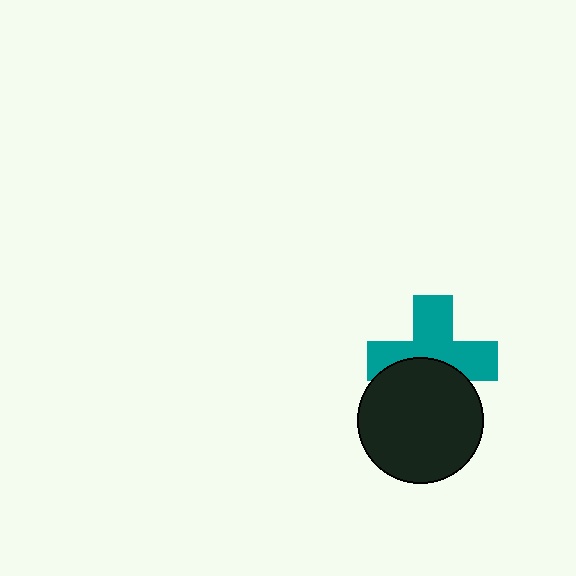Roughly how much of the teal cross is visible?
About half of it is visible (roughly 61%).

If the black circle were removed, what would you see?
You would see the complete teal cross.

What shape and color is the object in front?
The object in front is a black circle.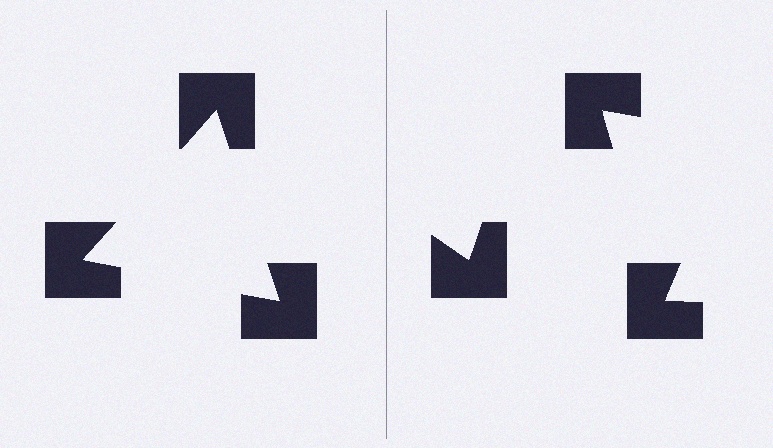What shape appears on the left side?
An illusory triangle.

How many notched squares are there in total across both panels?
6 — 3 on each side.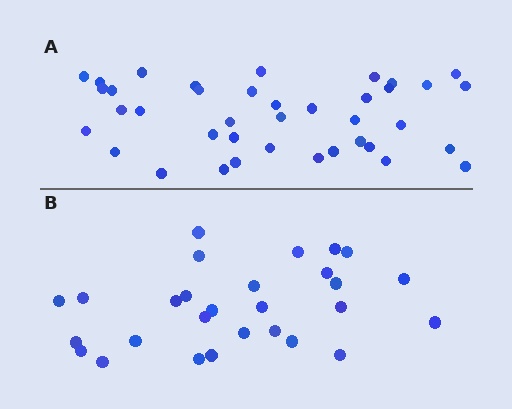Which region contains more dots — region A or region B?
Region A (the top region) has more dots.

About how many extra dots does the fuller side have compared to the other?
Region A has roughly 12 or so more dots than region B.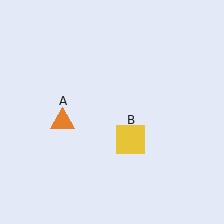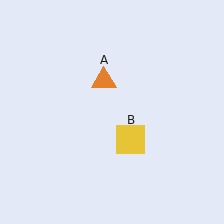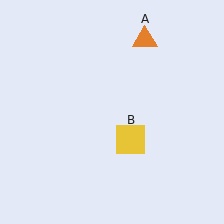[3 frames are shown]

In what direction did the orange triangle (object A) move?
The orange triangle (object A) moved up and to the right.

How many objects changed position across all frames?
1 object changed position: orange triangle (object A).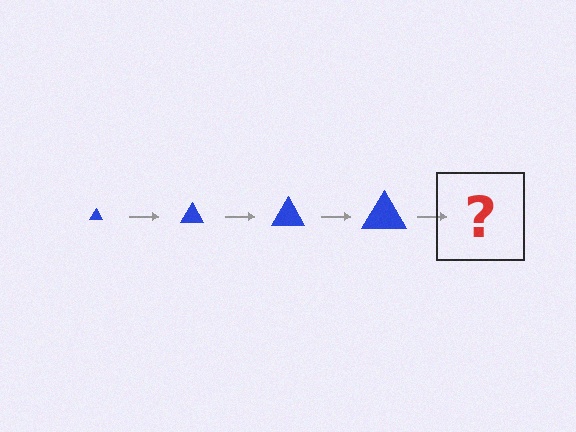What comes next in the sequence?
The next element should be a blue triangle, larger than the previous one.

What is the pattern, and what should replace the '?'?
The pattern is that the triangle gets progressively larger each step. The '?' should be a blue triangle, larger than the previous one.